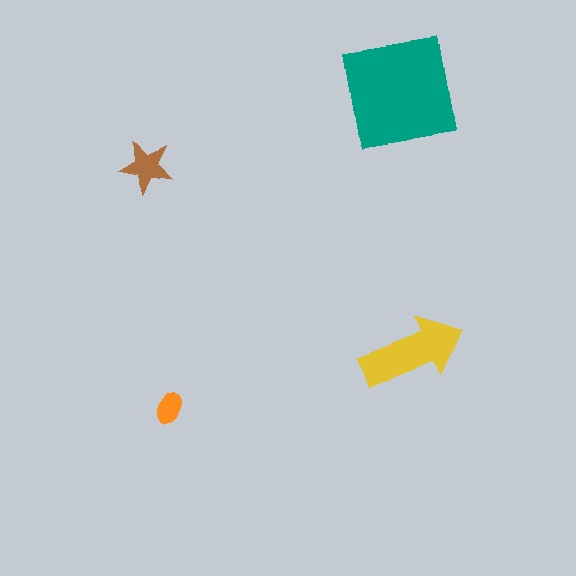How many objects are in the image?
There are 4 objects in the image.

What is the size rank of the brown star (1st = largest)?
3rd.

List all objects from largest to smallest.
The teal square, the yellow arrow, the brown star, the orange ellipse.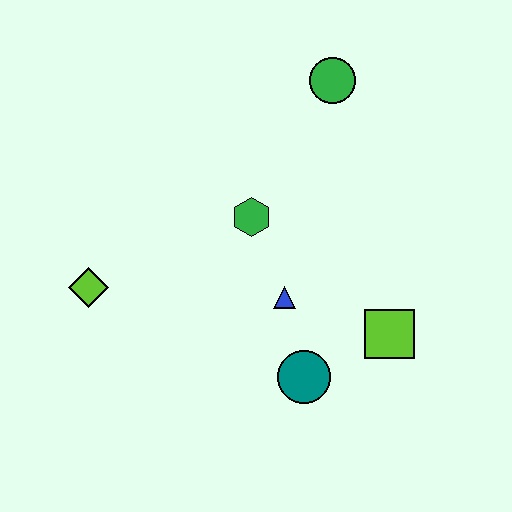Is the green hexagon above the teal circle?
Yes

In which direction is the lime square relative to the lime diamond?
The lime square is to the right of the lime diamond.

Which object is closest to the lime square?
The teal circle is closest to the lime square.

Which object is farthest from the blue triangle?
The green circle is farthest from the blue triangle.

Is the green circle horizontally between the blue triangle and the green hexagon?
No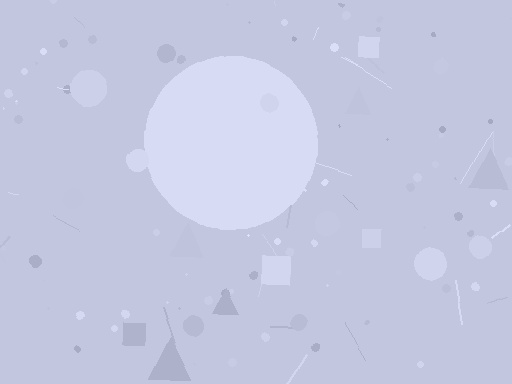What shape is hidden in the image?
A circle is hidden in the image.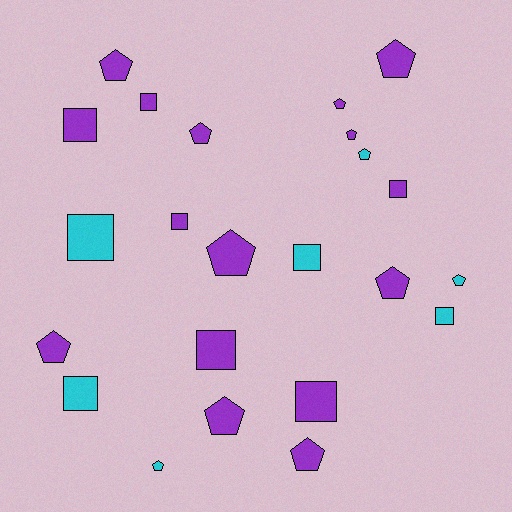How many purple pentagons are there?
There are 10 purple pentagons.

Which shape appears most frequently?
Pentagon, with 13 objects.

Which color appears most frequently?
Purple, with 16 objects.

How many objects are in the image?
There are 23 objects.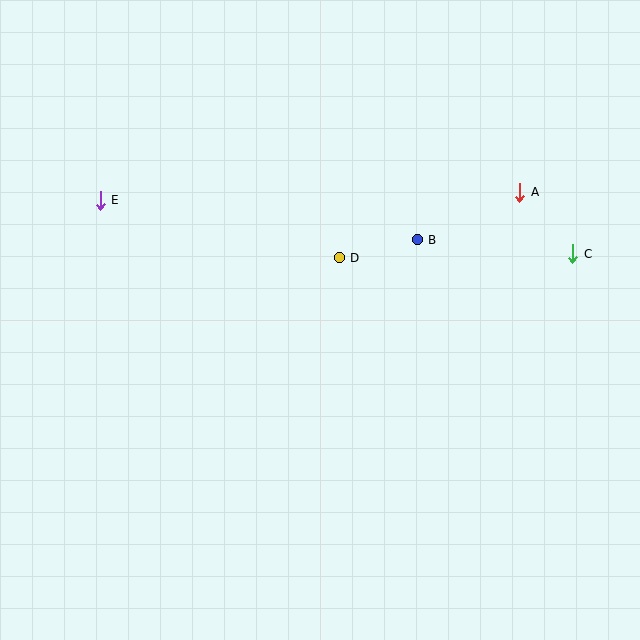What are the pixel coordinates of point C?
Point C is at (573, 254).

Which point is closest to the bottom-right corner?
Point C is closest to the bottom-right corner.